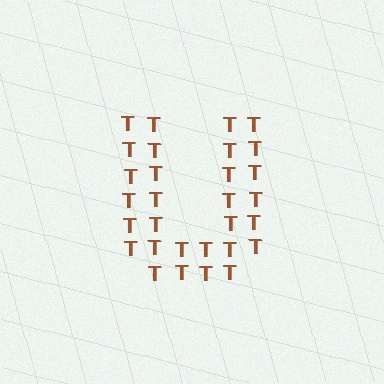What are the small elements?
The small elements are letter T's.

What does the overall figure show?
The overall figure shows the letter U.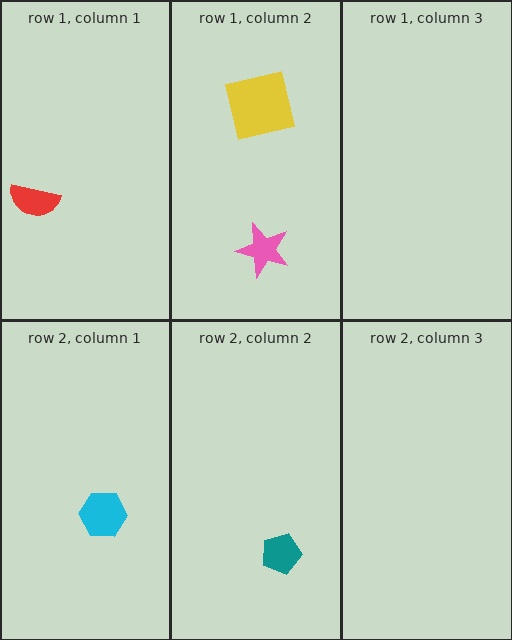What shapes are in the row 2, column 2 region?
The teal pentagon.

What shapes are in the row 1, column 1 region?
The red semicircle.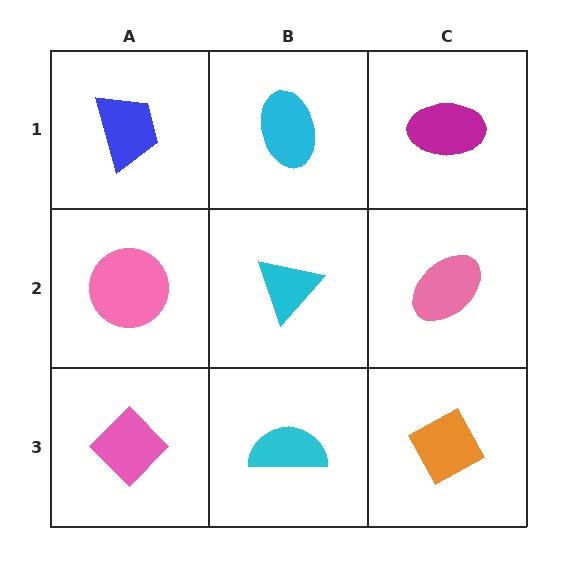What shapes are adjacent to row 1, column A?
A pink circle (row 2, column A), a cyan ellipse (row 1, column B).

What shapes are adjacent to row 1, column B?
A cyan triangle (row 2, column B), a blue trapezoid (row 1, column A), a magenta ellipse (row 1, column C).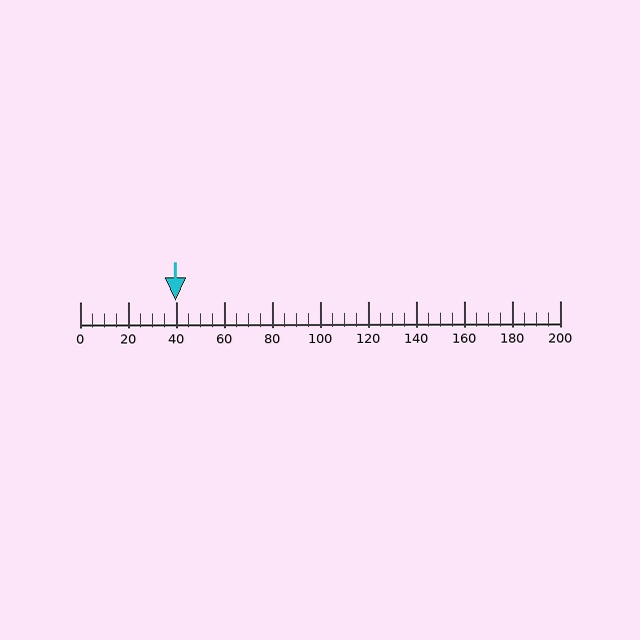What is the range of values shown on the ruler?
The ruler shows values from 0 to 200.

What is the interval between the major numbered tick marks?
The major tick marks are spaced 20 units apart.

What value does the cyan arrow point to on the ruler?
The cyan arrow points to approximately 40.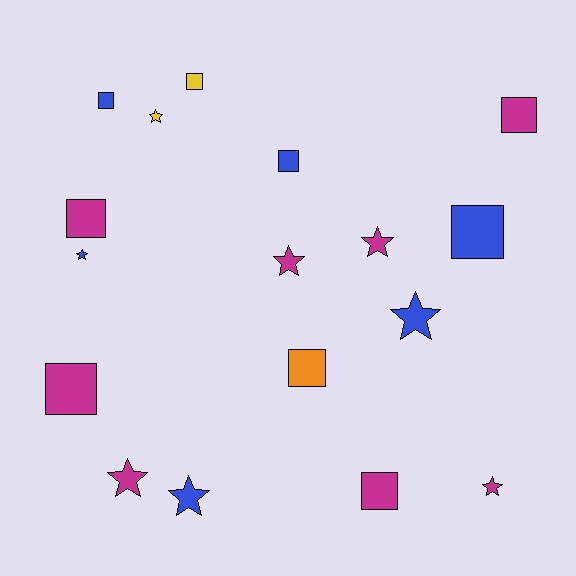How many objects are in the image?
There are 17 objects.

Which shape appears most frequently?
Square, with 9 objects.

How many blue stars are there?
There are 3 blue stars.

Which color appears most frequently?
Magenta, with 8 objects.